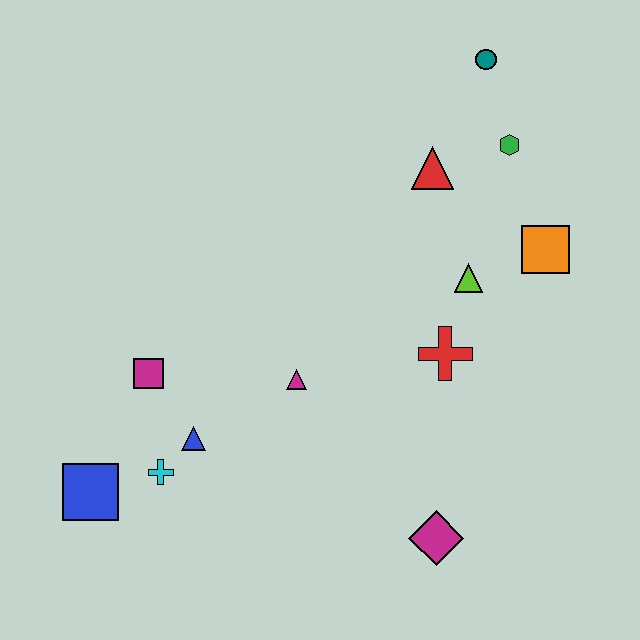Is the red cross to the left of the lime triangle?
Yes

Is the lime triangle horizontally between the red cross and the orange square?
Yes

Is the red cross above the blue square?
Yes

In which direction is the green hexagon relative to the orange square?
The green hexagon is above the orange square.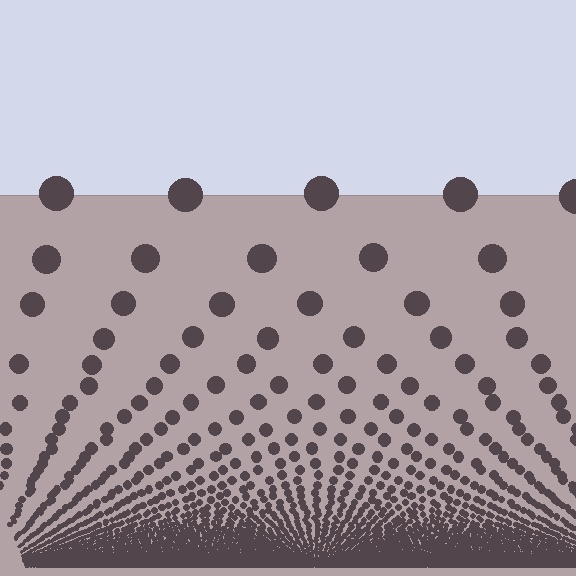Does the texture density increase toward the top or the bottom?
Density increases toward the bottom.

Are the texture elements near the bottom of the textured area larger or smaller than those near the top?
Smaller. The gradient is inverted — elements near the bottom are smaller and denser.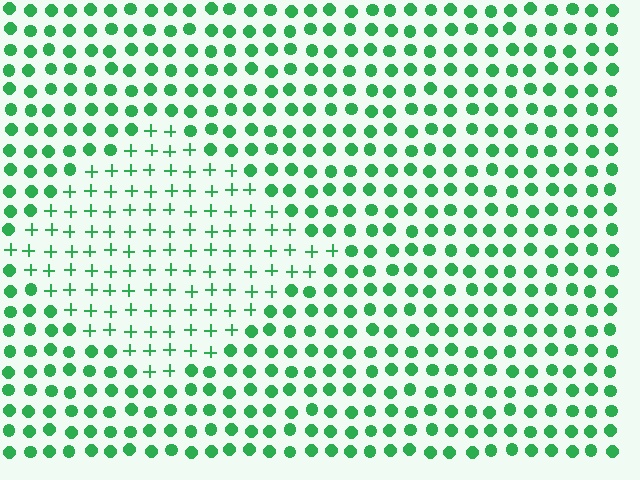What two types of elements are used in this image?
The image uses plus signs inside the diamond region and circles outside it.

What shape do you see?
I see a diamond.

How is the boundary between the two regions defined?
The boundary is defined by a change in element shape: plus signs inside vs. circles outside. All elements share the same color and spacing.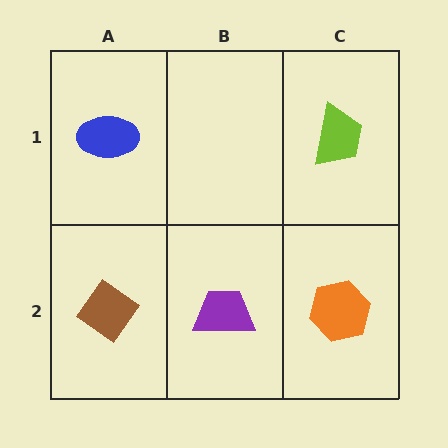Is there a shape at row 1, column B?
No, that cell is empty.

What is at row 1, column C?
A lime trapezoid.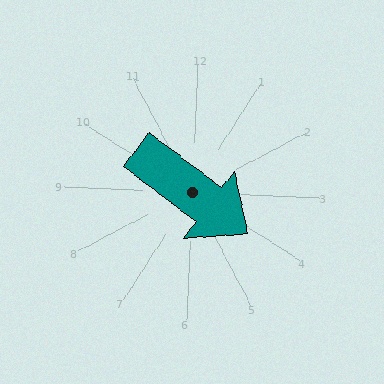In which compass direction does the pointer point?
Southeast.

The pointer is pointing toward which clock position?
Roughly 4 o'clock.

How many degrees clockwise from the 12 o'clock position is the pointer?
Approximately 125 degrees.